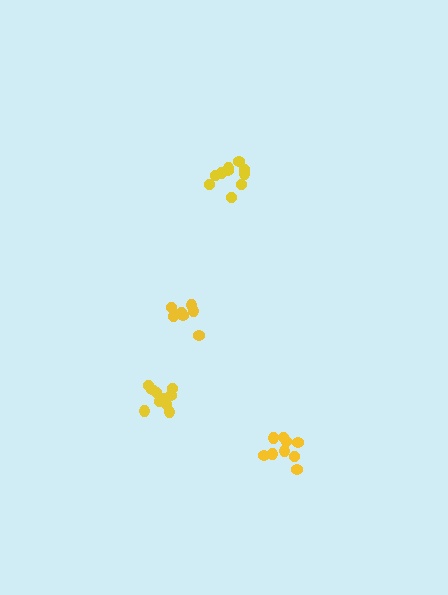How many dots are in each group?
Group 1: 10 dots, Group 2: 7 dots, Group 3: 10 dots, Group 4: 9 dots (36 total).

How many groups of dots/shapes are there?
There are 4 groups.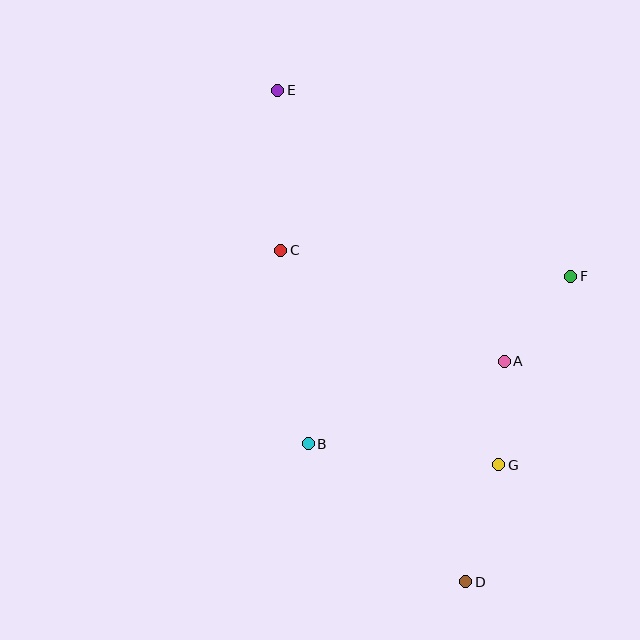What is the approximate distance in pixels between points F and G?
The distance between F and G is approximately 202 pixels.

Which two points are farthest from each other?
Points D and E are farthest from each other.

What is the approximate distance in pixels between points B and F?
The distance between B and F is approximately 312 pixels.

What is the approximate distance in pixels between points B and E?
The distance between B and E is approximately 355 pixels.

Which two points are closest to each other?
Points A and G are closest to each other.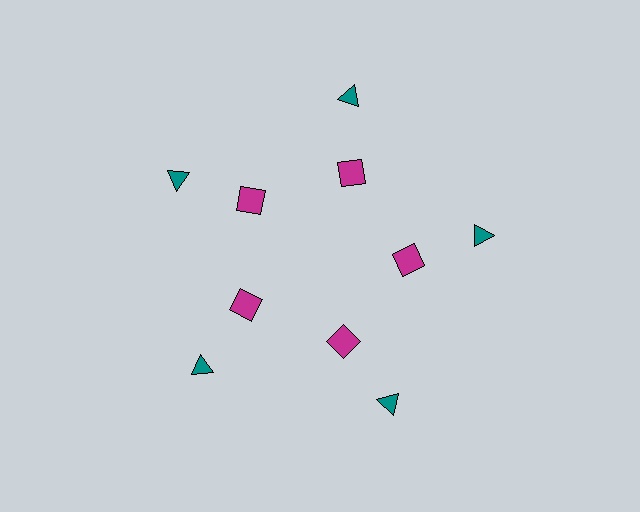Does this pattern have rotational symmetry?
Yes, this pattern has 5-fold rotational symmetry. It looks the same after rotating 72 degrees around the center.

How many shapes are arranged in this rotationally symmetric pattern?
There are 10 shapes, arranged in 5 groups of 2.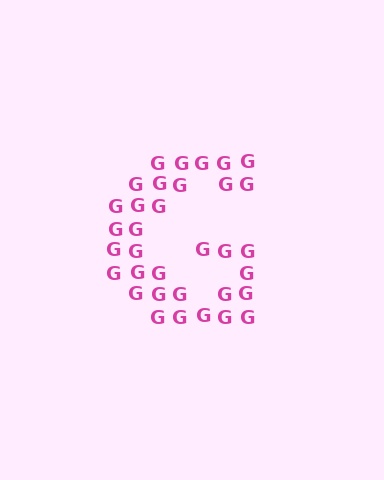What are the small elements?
The small elements are letter G's.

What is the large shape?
The large shape is the letter G.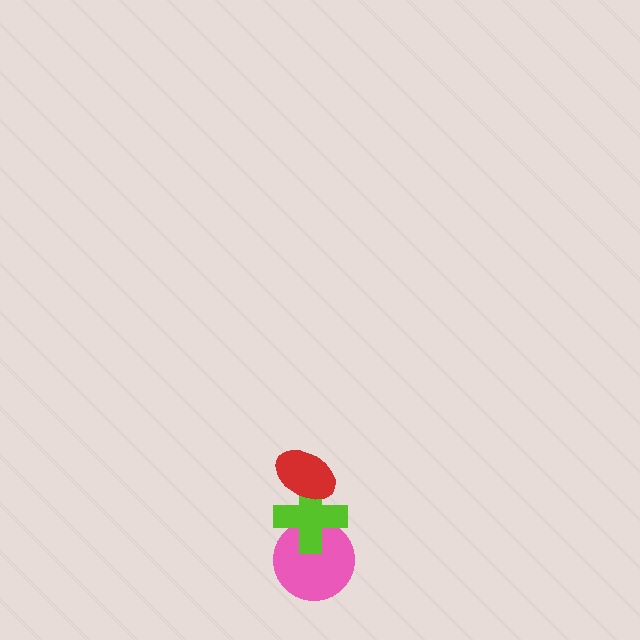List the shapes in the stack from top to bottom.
From top to bottom: the red ellipse, the lime cross, the pink circle.